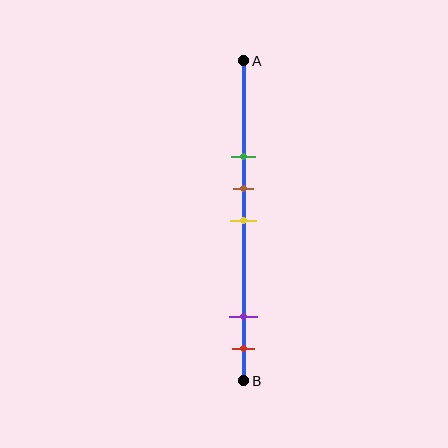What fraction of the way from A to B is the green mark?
The green mark is approximately 30% (0.3) of the way from A to B.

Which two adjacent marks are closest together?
The brown and yellow marks are the closest adjacent pair.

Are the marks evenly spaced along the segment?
No, the marks are not evenly spaced.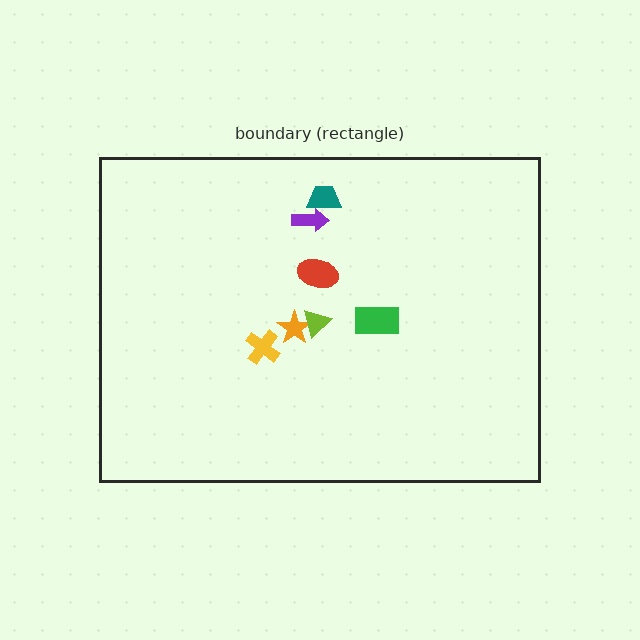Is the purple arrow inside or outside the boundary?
Inside.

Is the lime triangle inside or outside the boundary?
Inside.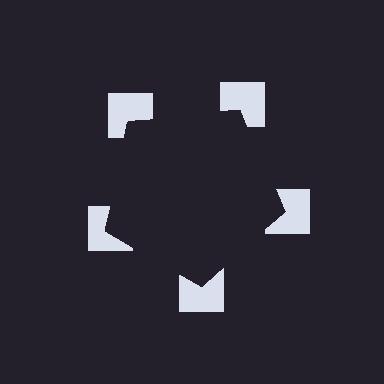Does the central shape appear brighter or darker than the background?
It typically appears slightly darker than the background, even though no actual brightness change is drawn.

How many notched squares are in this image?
There are 5 — one at each vertex of the illusory pentagon.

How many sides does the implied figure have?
5 sides.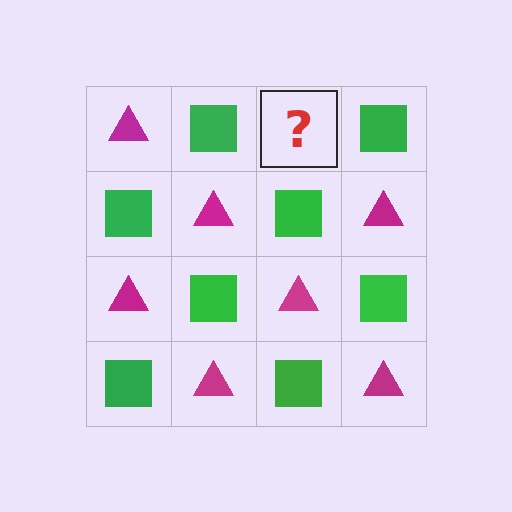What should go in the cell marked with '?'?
The missing cell should contain a magenta triangle.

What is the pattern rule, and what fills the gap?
The rule is that it alternates magenta triangle and green square in a checkerboard pattern. The gap should be filled with a magenta triangle.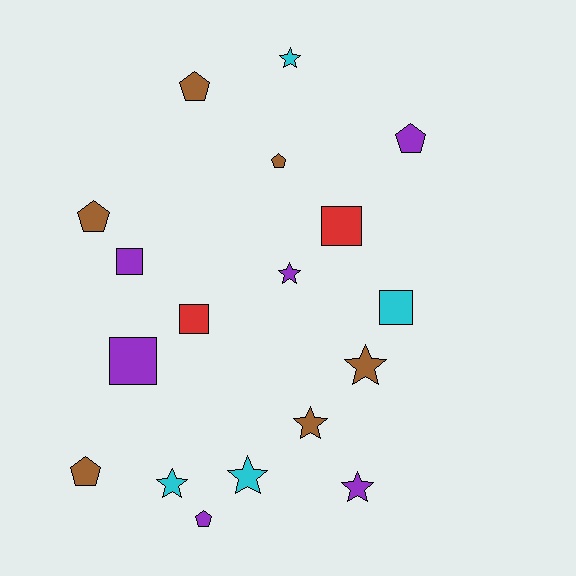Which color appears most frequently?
Purple, with 6 objects.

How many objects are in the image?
There are 18 objects.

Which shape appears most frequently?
Star, with 7 objects.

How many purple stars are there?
There are 2 purple stars.